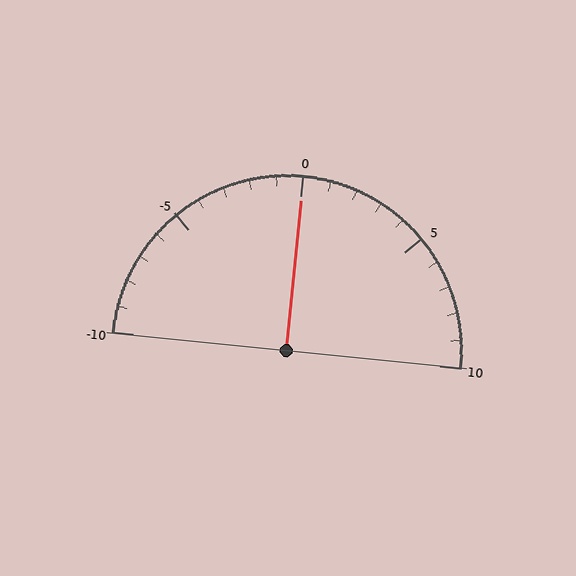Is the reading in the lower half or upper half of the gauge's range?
The reading is in the upper half of the range (-10 to 10).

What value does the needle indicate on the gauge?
The needle indicates approximately 0.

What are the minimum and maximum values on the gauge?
The gauge ranges from -10 to 10.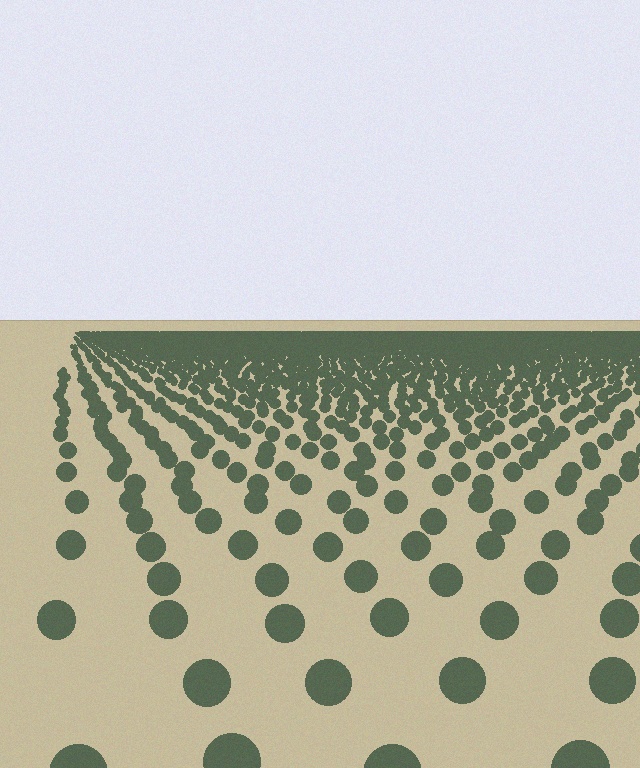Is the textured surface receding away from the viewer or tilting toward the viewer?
The surface is receding away from the viewer. Texture elements get smaller and denser toward the top.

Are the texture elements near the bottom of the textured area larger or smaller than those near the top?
Larger. Near the bottom, elements are closer to the viewer and appear at a bigger on-screen size.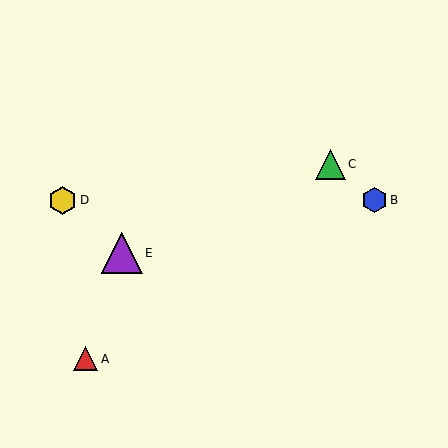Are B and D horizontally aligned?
Yes, both are at y≈200.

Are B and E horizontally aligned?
No, B is at y≈200 and E is at y≈253.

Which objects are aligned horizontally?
Objects B, D are aligned horizontally.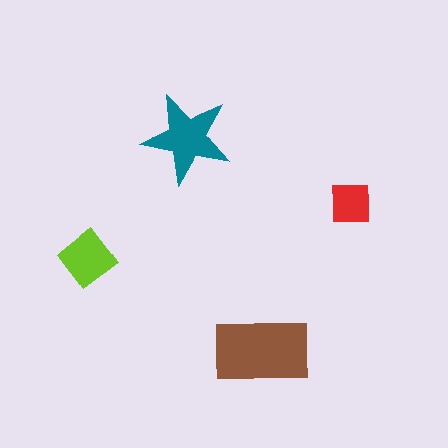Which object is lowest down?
The brown rectangle is bottommost.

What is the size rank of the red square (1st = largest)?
4th.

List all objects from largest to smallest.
The brown rectangle, the teal star, the lime diamond, the red square.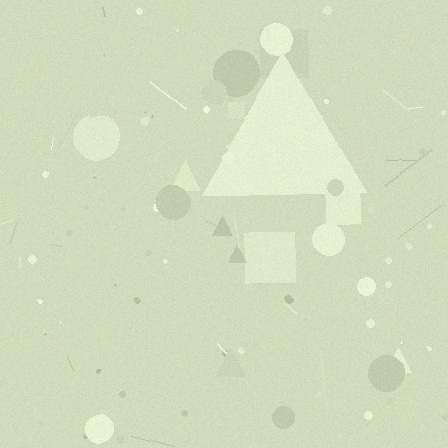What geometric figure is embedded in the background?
A triangle is embedded in the background.